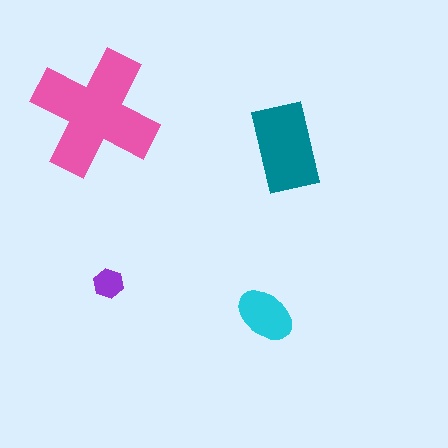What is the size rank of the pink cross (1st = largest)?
1st.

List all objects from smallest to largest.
The purple hexagon, the cyan ellipse, the teal rectangle, the pink cross.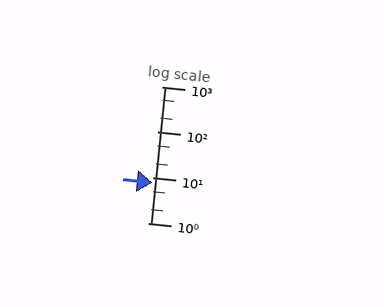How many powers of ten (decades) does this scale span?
The scale spans 3 decades, from 1 to 1000.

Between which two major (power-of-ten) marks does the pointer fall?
The pointer is between 1 and 10.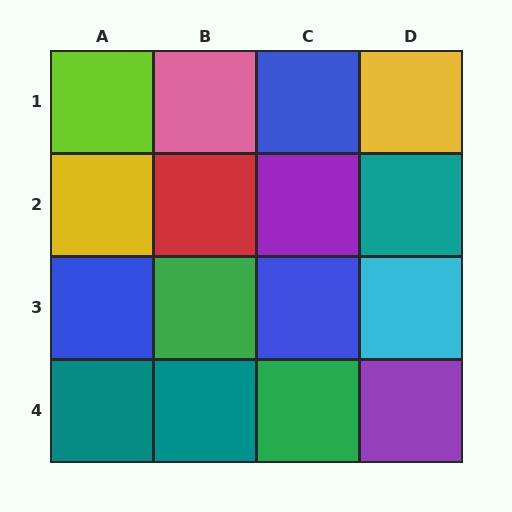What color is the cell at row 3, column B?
Green.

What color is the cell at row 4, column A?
Teal.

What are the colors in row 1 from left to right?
Lime, pink, blue, yellow.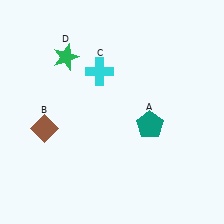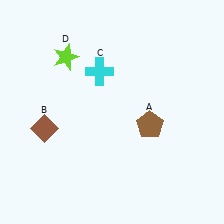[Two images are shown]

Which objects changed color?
A changed from teal to brown. D changed from green to lime.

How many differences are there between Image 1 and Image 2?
There are 2 differences between the two images.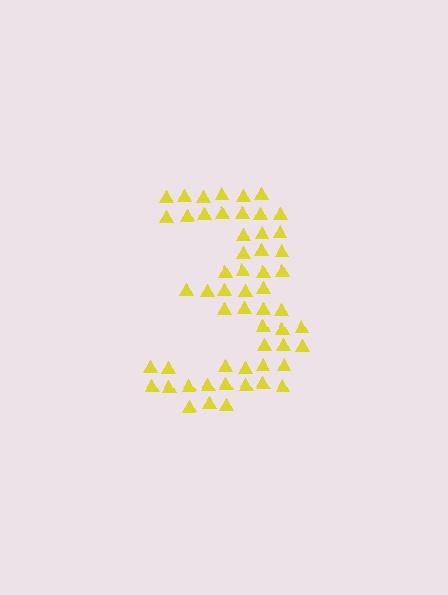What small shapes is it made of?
It is made of small triangles.